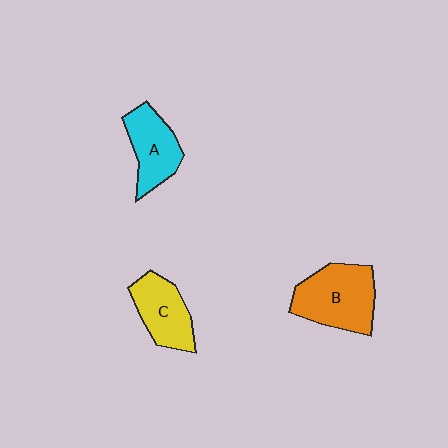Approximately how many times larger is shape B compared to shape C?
Approximately 1.4 times.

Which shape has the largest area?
Shape B (orange).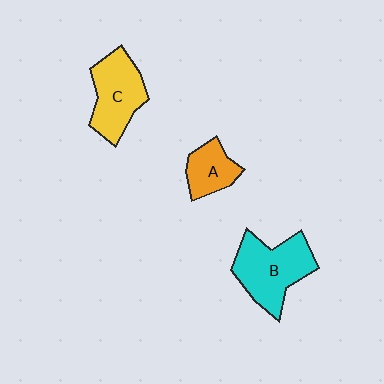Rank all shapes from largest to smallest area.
From largest to smallest: B (cyan), C (yellow), A (orange).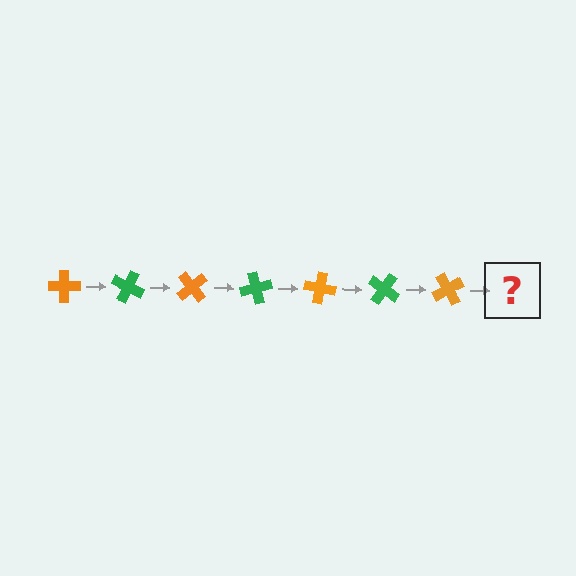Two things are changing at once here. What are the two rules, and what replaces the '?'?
The two rules are that it rotates 25 degrees each step and the color cycles through orange and green. The '?' should be a green cross, rotated 175 degrees from the start.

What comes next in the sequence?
The next element should be a green cross, rotated 175 degrees from the start.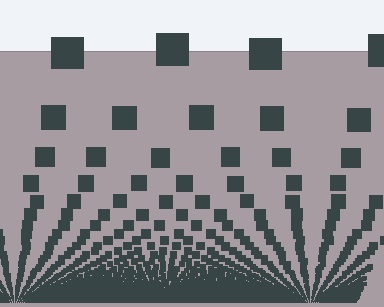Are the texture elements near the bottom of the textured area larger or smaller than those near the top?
Smaller. The gradient is inverted — elements near the bottom are smaller and denser.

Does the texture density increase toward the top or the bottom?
Density increases toward the bottom.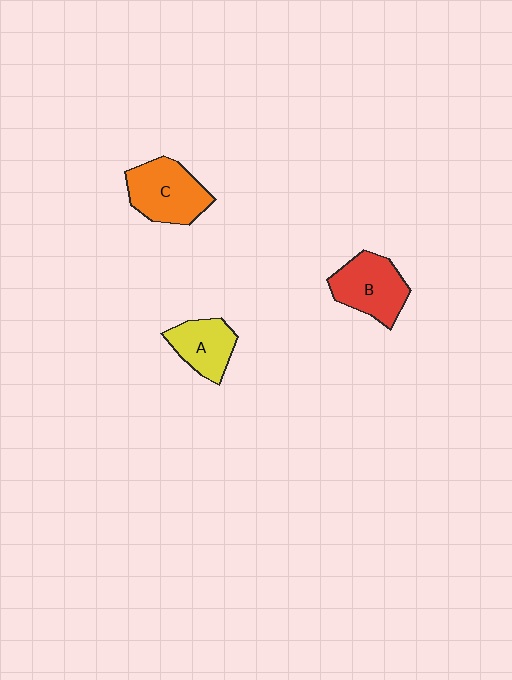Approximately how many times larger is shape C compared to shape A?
Approximately 1.4 times.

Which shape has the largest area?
Shape C (orange).